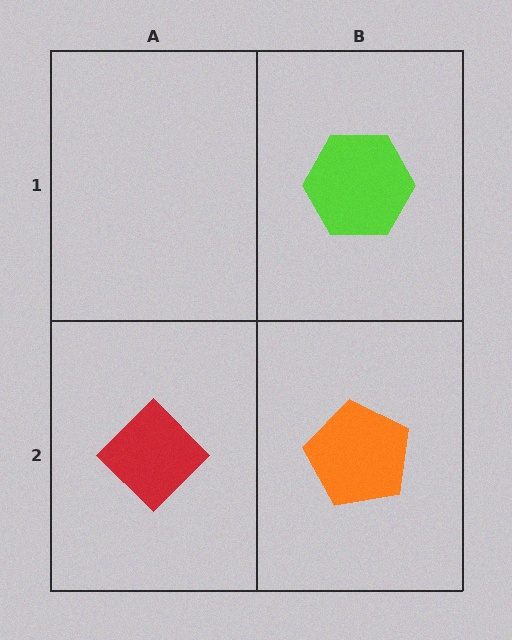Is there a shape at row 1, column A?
No, that cell is empty.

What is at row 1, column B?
A lime hexagon.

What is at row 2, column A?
A red diamond.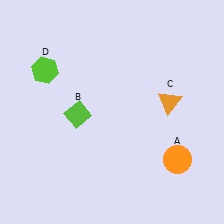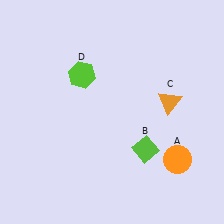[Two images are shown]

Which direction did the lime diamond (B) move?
The lime diamond (B) moved right.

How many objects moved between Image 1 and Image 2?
2 objects moved between the two images.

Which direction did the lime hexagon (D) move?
The lime hexagon (D) moved right.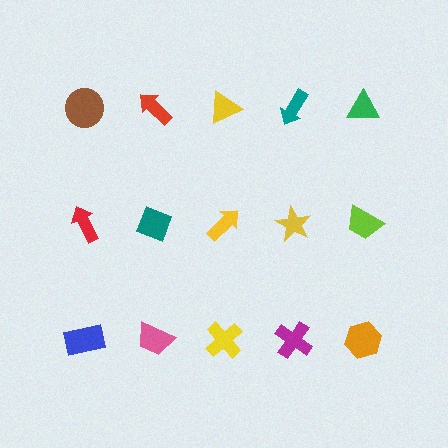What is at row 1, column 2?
A red arrow.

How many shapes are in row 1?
5 shapes.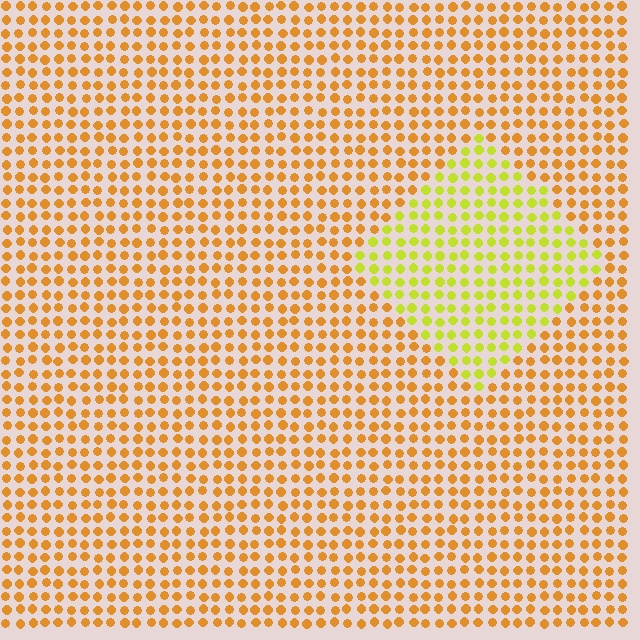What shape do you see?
I see a diamond.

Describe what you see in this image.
The image is filled with small orange elements in a uniform arrangement. A diamond-shaped region is visible where the elements are tinted to a slightly different hue, forming a subtle color boundary.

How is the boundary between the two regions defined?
The boundary is defined purely by a slight shift in hue (about 38 degrees). Spacing, size, and orientation are identical on both sides.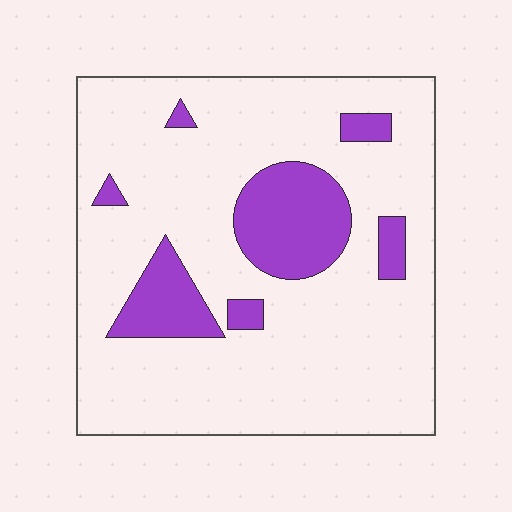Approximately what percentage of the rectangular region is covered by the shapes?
Approximately 20%.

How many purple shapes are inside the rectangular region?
7.